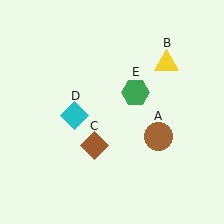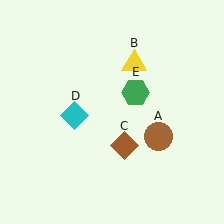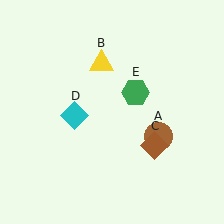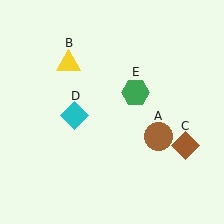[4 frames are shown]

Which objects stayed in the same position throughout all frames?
Brown circle (object A) and cyan diamond (object D) and green hexagon (object E) remained stationary.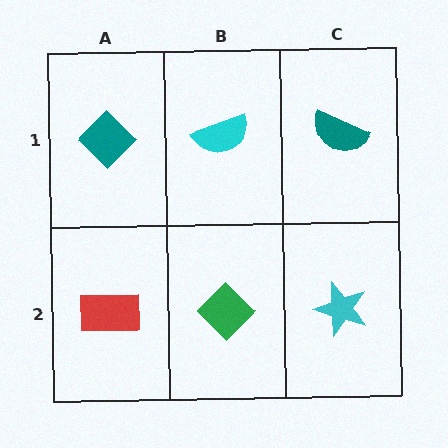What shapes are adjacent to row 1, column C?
A cyan star (row 2, column C), a cyan semicircle (row 1, column B).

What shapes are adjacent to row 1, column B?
A green diamond (row 2, column B), a teal diamond (row 1, column A), a teal semicircle (row 1, column C).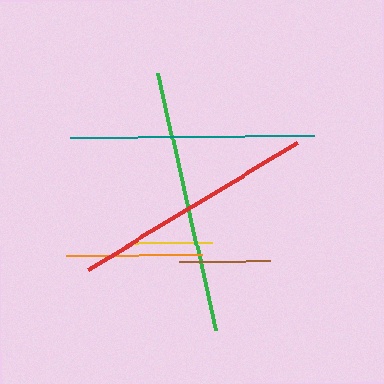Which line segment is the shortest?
The yellow line is the shortest at approximately 81 pixels.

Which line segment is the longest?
The green line is the longest at approximately 264 pixels.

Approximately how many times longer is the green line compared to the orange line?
The green line is approximately 1.9 times the length of the orange line.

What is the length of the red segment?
The red segment is approximately 244 pixels long.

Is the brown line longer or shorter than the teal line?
The teal line is longer than the brown line.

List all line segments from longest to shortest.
From longest to shortest: green, teal, red, orange, brown, yellow.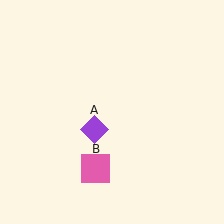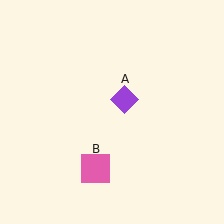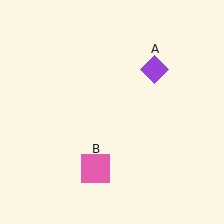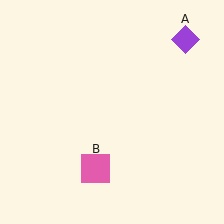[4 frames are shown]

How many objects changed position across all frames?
1 object changed position: purple diamond (object A).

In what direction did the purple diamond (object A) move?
The purple diamond (object A) moved up and to the right.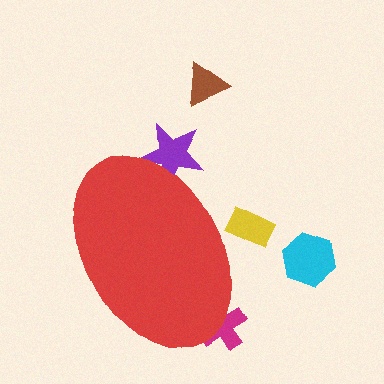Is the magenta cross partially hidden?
Yes, the magenta cross is partially hidden behind the red ellipse.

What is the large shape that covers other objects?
A red ellipse.